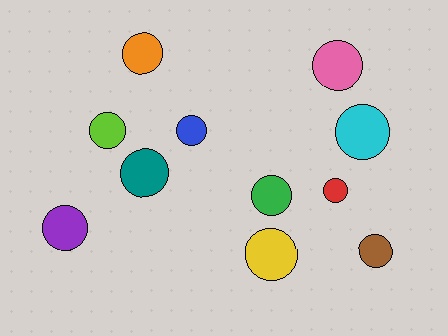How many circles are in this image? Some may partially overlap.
There are 11 circles.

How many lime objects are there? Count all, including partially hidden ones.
There is 1 lime object.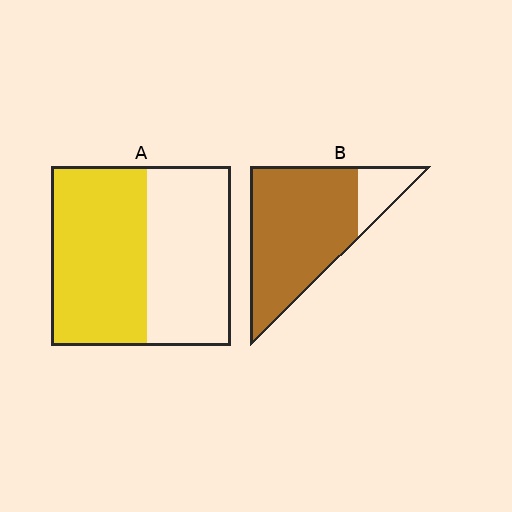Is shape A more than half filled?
Roughly half.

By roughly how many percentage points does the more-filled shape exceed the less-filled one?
By roughly 30 percentage points (B over A).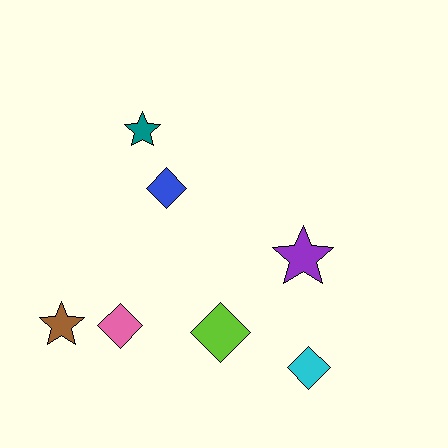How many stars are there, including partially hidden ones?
There are 3 stars.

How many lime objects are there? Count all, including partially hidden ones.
There is 1 lime object.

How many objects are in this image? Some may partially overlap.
There are 7 objects.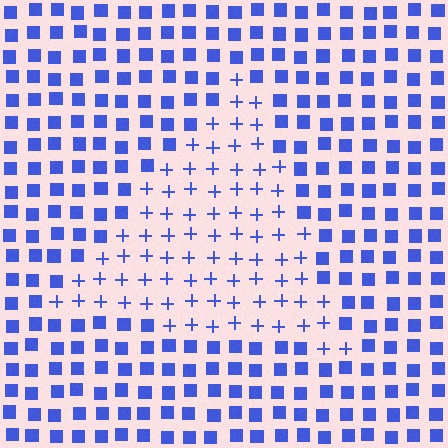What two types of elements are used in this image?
The image uses plus signs inside the triangle region and squares outside it.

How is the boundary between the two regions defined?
The boundary is defined by a change in element shape: plus signs inside vs. squares outside. All elements share the same color and spacing.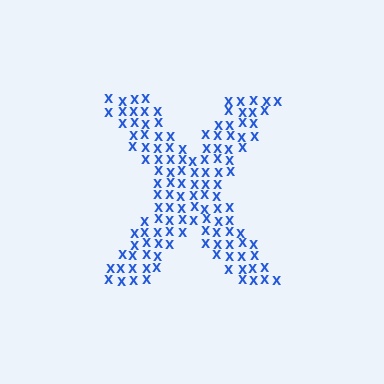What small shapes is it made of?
It is made of small letter X's.